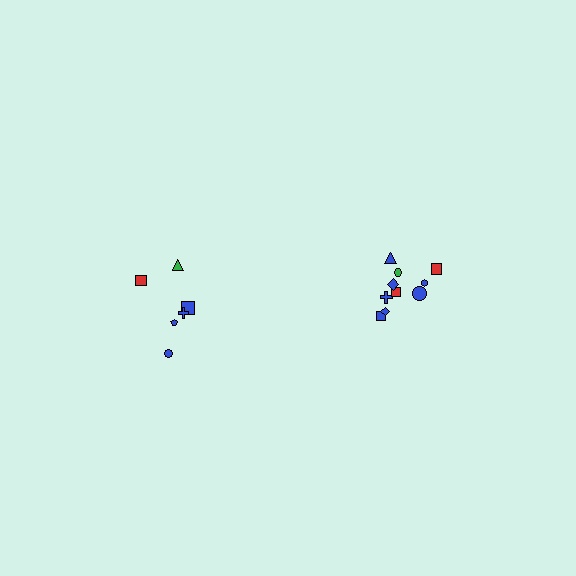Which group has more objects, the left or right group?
The right group.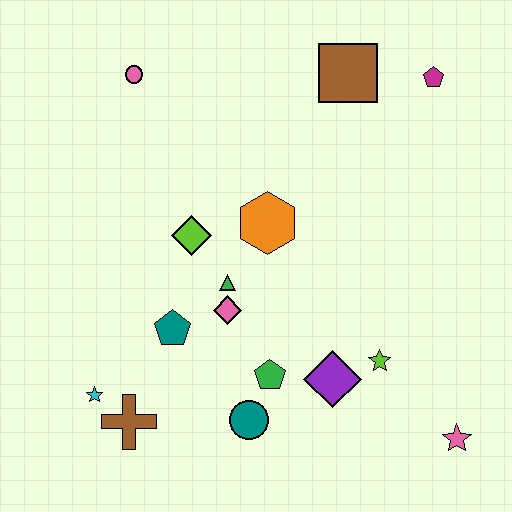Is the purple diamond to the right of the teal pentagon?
Yes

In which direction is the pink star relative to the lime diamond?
The pink star is to the right of the lime diamond.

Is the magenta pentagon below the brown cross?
No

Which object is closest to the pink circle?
The lime diamond is closest to the pink circle.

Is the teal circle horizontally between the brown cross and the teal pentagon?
No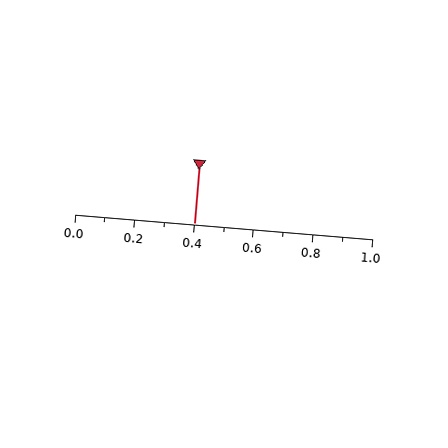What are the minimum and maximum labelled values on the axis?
The axis runs from 0.0 to 1.0.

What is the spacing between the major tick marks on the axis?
The major ticks are spaced 0.2 apart.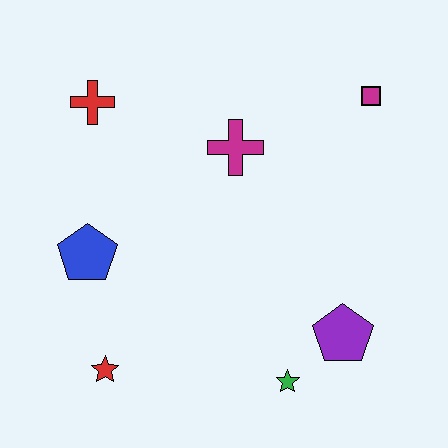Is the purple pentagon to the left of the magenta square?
Yes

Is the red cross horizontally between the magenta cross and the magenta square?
No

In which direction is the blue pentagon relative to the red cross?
The blue pentagon is below the red cross.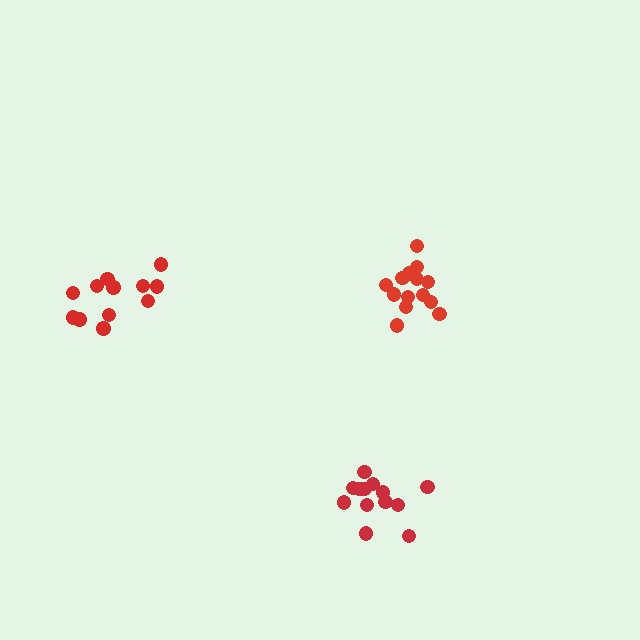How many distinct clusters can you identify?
There are 3 distinct clusters.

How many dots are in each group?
Group 1: 12 dots, Group 2: 14 dots, Group 3: 13 dots (39 total).